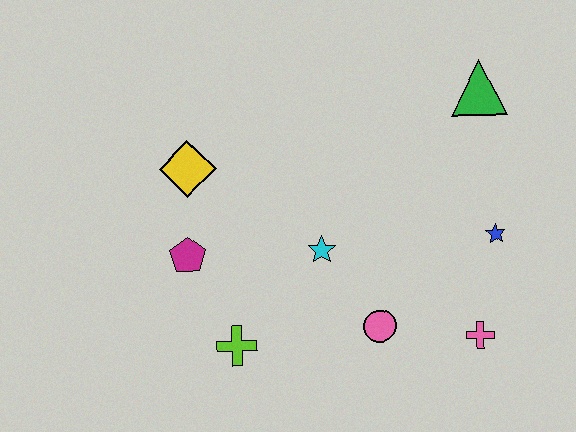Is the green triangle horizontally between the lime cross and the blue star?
Yes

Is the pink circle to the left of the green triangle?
Yes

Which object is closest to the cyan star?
The pink circle is closest to the cyan star.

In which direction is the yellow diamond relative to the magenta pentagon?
The yellow diamond is above the magenta pentagon.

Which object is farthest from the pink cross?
The yellow diamond is farthest from the pink cross.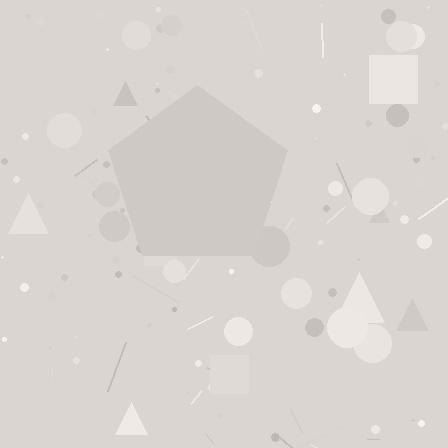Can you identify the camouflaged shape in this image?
The camouflaged shape is a pentagon.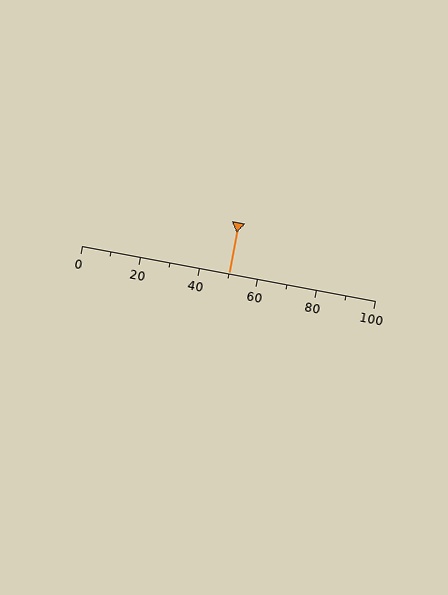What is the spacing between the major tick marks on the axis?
The major ticks are spaced 20 apart.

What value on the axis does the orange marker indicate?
The marker indicates approximately 50.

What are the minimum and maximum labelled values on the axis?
The axis runs from 0 to 100.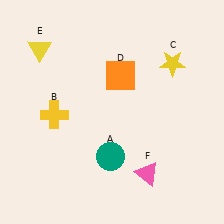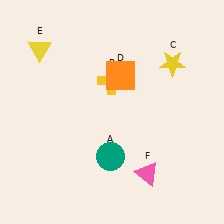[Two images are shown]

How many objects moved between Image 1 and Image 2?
1 object moved between the two images.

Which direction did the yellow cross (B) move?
The yellow cross (B) moved right.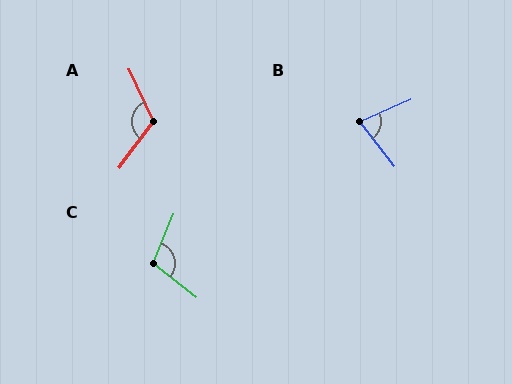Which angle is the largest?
A, at approximately 118 degrees.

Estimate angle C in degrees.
Approximately 106 degrees.